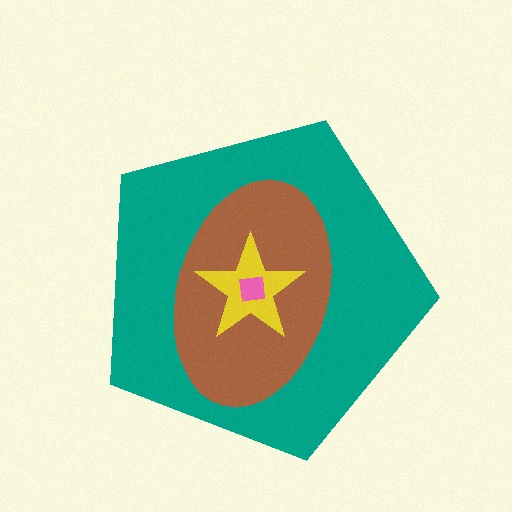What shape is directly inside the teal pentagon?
The brown ellipse.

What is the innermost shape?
The pink square.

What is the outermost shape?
The teal pentagon.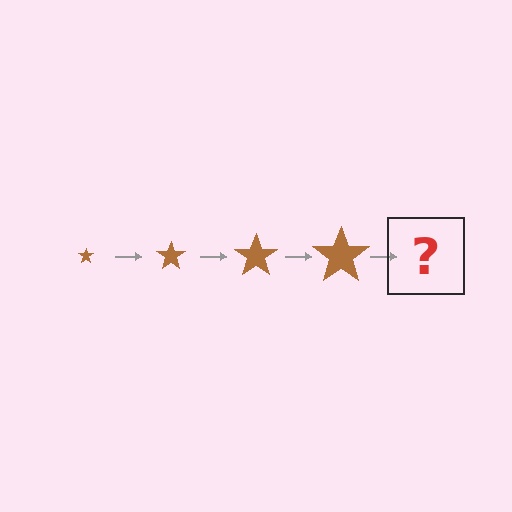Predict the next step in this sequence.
The next step is a brown star, larger than the previous one.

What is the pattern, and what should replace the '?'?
The pattern is that the star gets progressively larger each step. The '?' should be a brown star, larger than the previous one.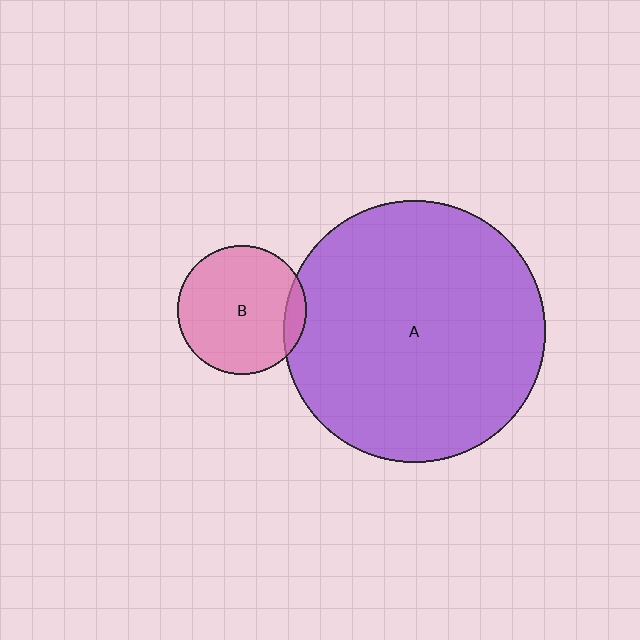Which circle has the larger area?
Circle A (purple).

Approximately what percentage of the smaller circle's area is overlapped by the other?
Approximately 10%.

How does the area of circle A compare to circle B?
Approximately 4.1 times.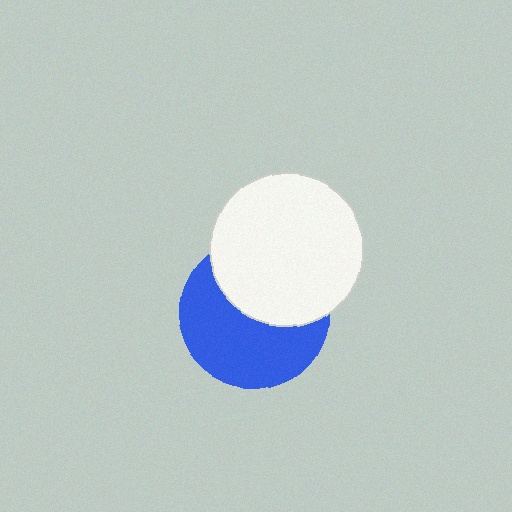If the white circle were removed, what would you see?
You would see the complete blue circle.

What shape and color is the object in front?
The object in front is a white circle.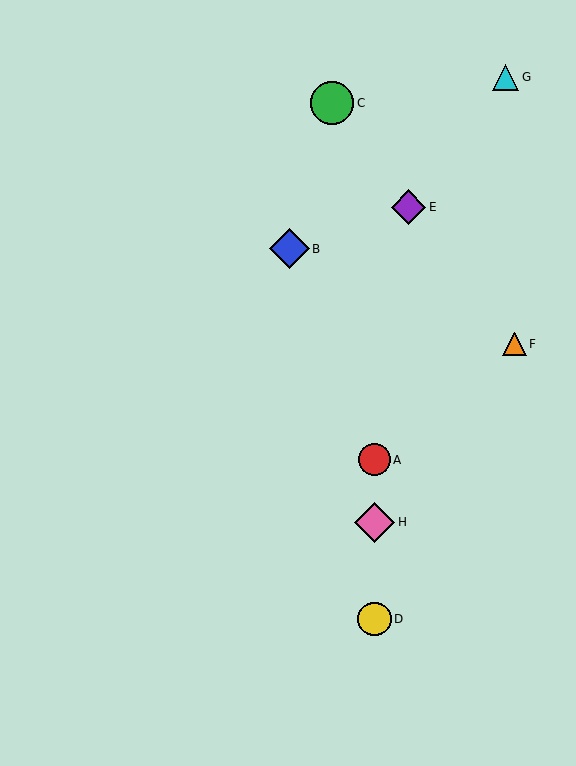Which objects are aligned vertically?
Objects A, D, H are aligned vertically.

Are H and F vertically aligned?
No, H is at x≈374 and F is at x≈515.